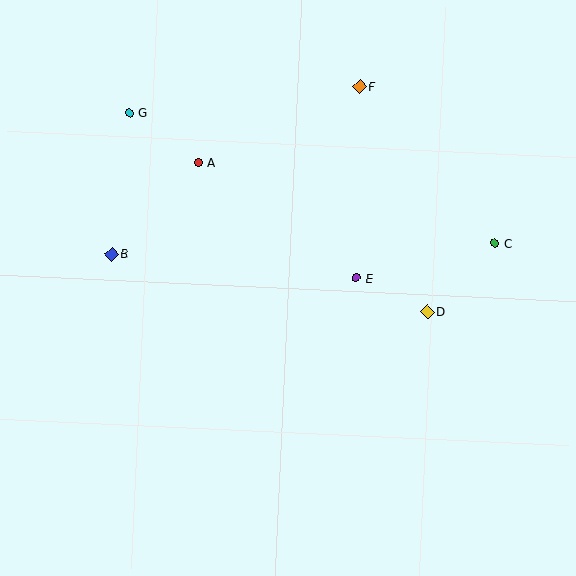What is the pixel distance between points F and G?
The distance between F and G is 232 pixels.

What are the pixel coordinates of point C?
Point C is at (495, 243).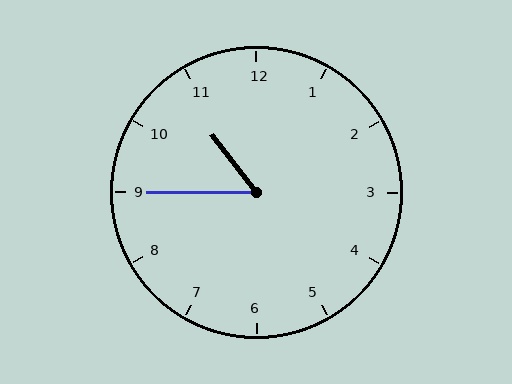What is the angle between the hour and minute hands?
Approximately 52 degrees.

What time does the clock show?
10:45.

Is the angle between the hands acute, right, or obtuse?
It is acute.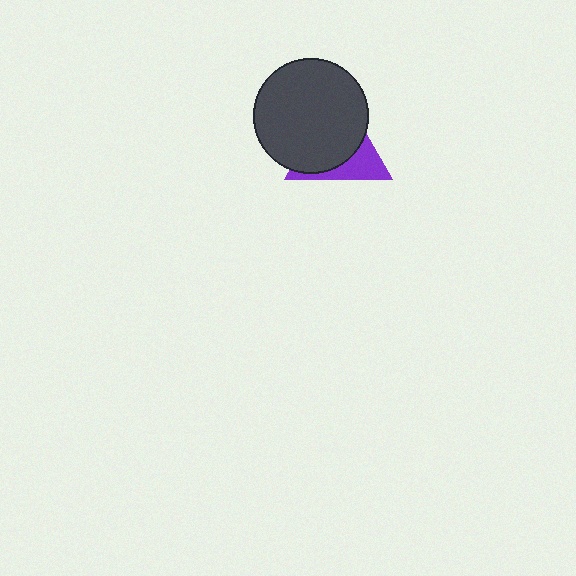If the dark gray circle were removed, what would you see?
You would see the complete purple triangle.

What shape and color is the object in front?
The object in front is a dark gray circle.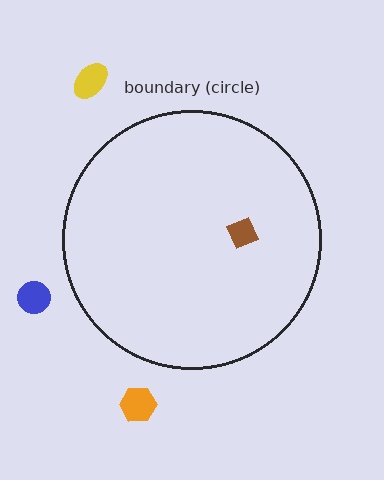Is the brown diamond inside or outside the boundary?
Inside.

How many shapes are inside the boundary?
1 inside, 3 outside.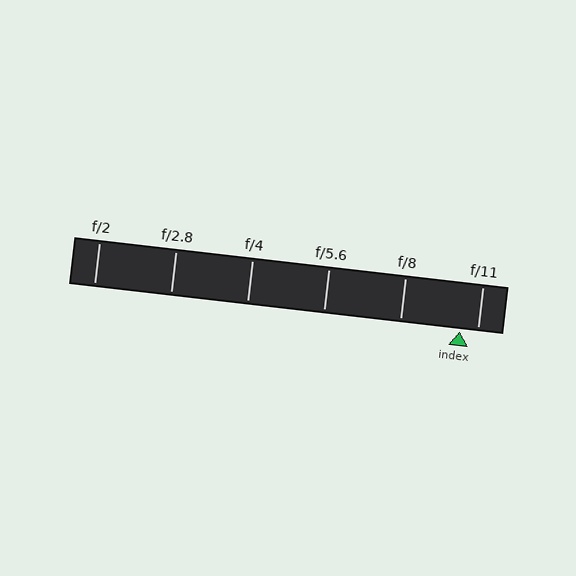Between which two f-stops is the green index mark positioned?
The index mark is between f/8 and f/11.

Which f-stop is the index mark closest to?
The index mark is closest to f/11.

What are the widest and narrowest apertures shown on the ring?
The widest aperture shown is f/2 and the narrowest is f/11.